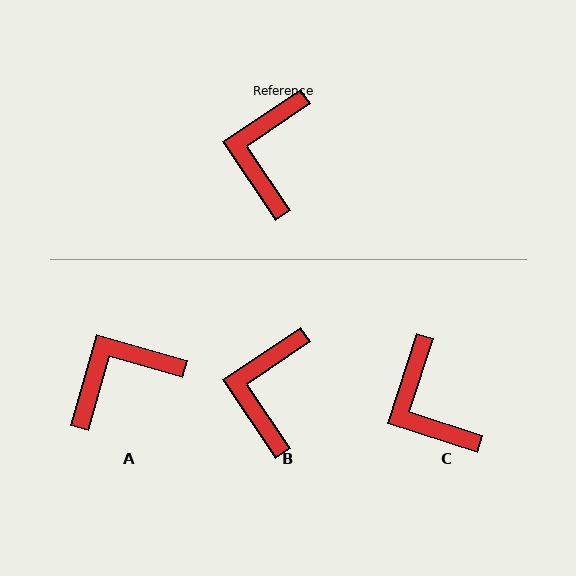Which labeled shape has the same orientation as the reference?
B.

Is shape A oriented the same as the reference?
No, it is off by about 50 degrees.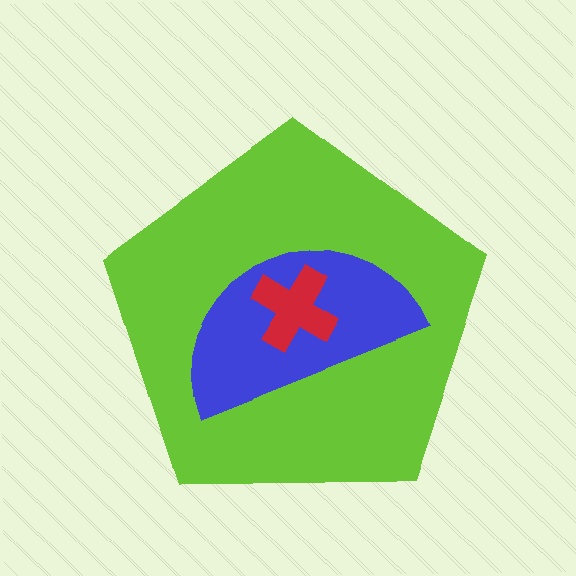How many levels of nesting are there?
3.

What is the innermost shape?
The red cross.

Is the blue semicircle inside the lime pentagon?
Yes.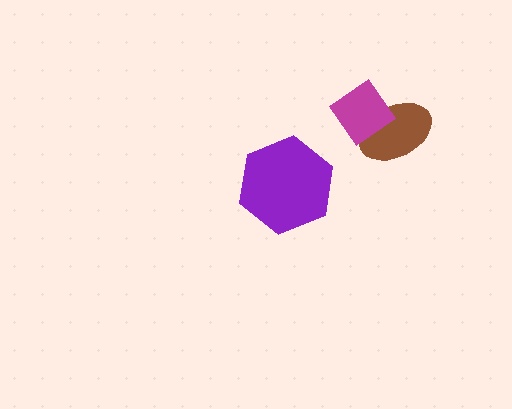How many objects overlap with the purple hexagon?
0 objects overlap with the purple hexagon.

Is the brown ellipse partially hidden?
Yes, it is partially covered by another shape.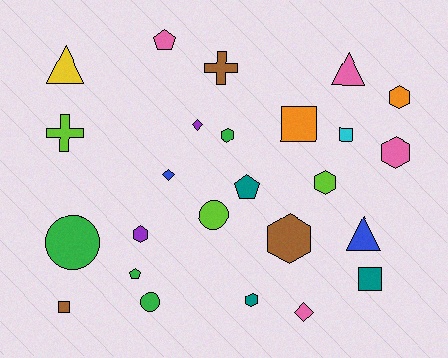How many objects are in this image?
There are 25 objects.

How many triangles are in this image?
There are 3 triangles.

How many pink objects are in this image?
There are 4 pink objects.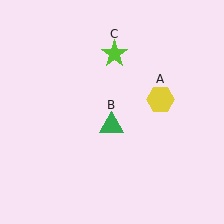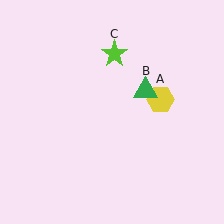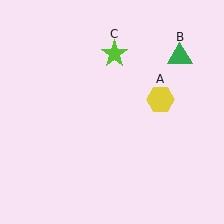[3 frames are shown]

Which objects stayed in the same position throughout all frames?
Yellow hexagon (object A) and lime star (object C) remained stationary.